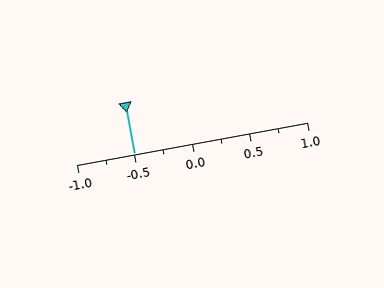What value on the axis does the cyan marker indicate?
The marker indicates approximately -0.5.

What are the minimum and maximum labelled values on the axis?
The axis runs from -1.0 to 1.0.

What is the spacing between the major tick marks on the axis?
The major ticks are spaced 0.5 apart.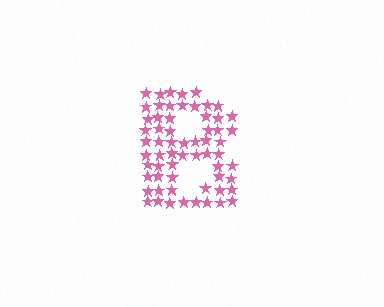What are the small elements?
The small elements are stars.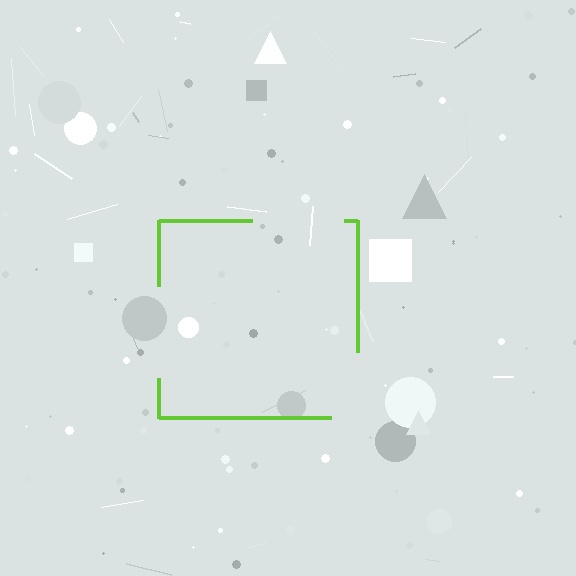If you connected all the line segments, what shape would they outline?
They would outline a square.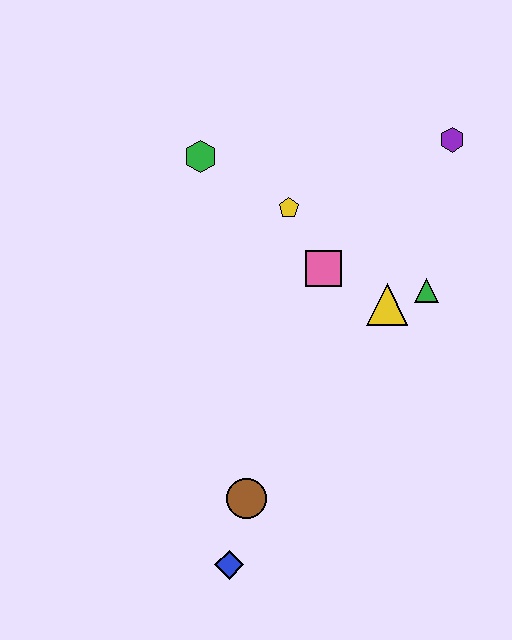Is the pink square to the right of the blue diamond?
Yes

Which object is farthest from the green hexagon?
The blue diamond is farthest from the green hexagon.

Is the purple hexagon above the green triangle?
Yes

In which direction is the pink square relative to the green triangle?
The pink square is to the left of the green triangle.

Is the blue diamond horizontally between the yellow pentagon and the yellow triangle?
No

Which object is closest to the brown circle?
The blue diamond is closest to the brown circle.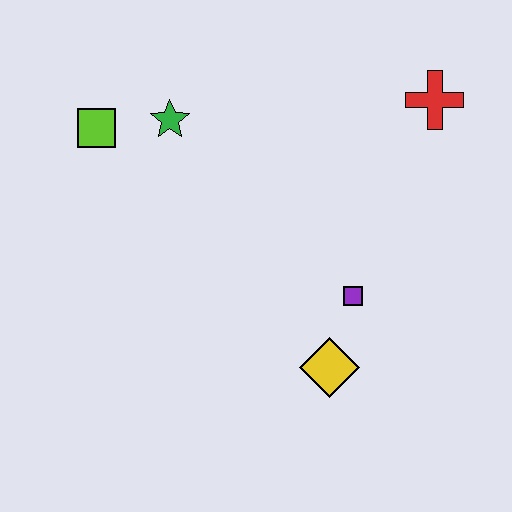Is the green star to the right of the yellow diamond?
No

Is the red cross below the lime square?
No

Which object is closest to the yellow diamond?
The purple square is closest to the yellow diamond.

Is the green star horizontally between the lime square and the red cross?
Yes